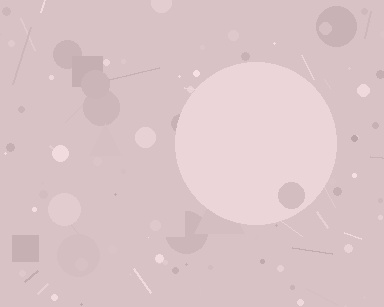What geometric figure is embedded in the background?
A circle is embedded in the background.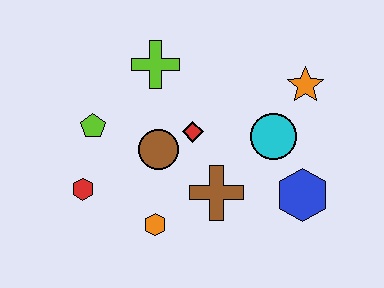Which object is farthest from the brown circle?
The orange star is farthest from the brown circle.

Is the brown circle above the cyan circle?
No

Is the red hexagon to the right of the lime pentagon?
No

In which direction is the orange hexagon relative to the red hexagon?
The orange hexagon is to the right of the red hexagon.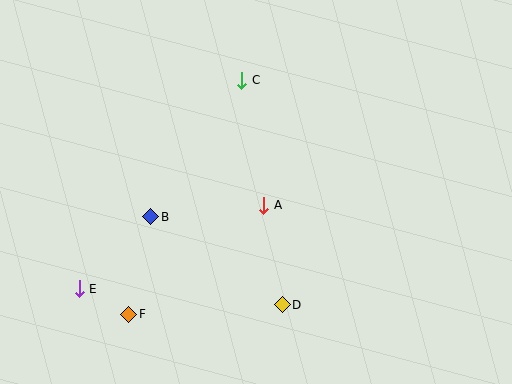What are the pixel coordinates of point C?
Point C is at (242, 80).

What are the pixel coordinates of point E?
Point E is at (79, 289).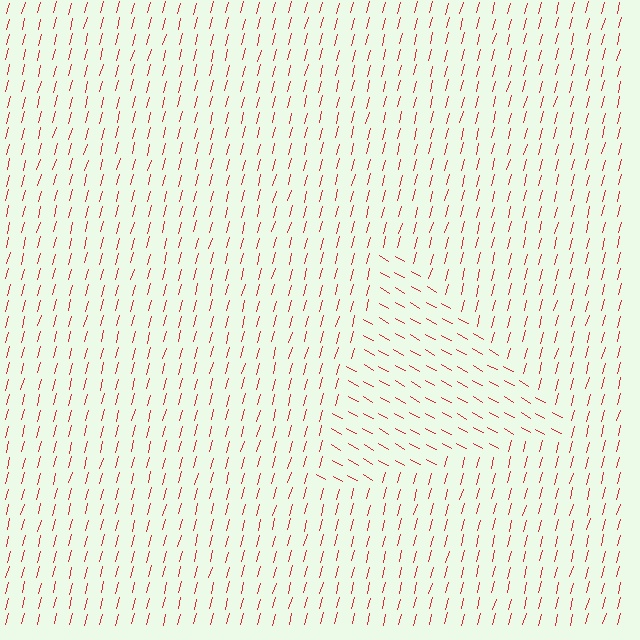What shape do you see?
I see a triangle.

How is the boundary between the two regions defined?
The boundary is defined purely by a change in line orientation (approximately 76 degrees difference). All lines are the same color and thickness.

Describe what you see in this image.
The image is filled with small red line segments. A triangle region in the image has lines oriented differently from the surrounding lines, creating a visible texture boundary.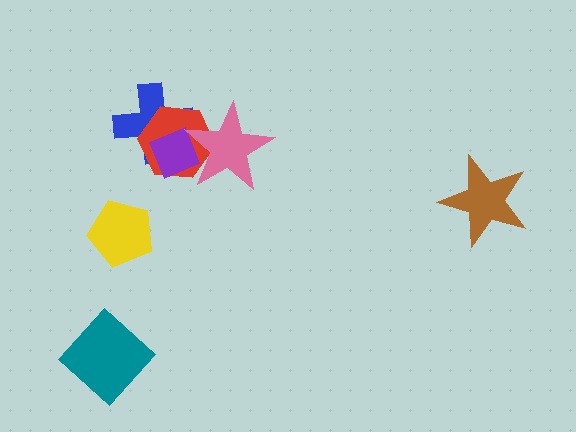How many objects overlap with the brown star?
0 objects overlap with the brown star.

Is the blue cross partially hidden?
Yes, it is partially covered by another shape.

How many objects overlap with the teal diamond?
0 objects overlap with the teal diamond.